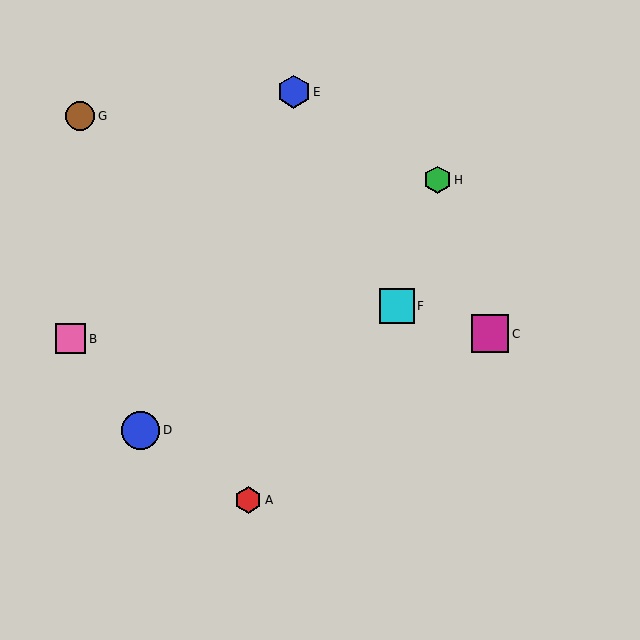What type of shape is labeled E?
Shape E is a blue hexagon.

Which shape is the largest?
The blue circle (labeled D) is the largest.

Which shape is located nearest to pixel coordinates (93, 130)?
The brown circle (labeled G) at (80, 116) is nearest to that location.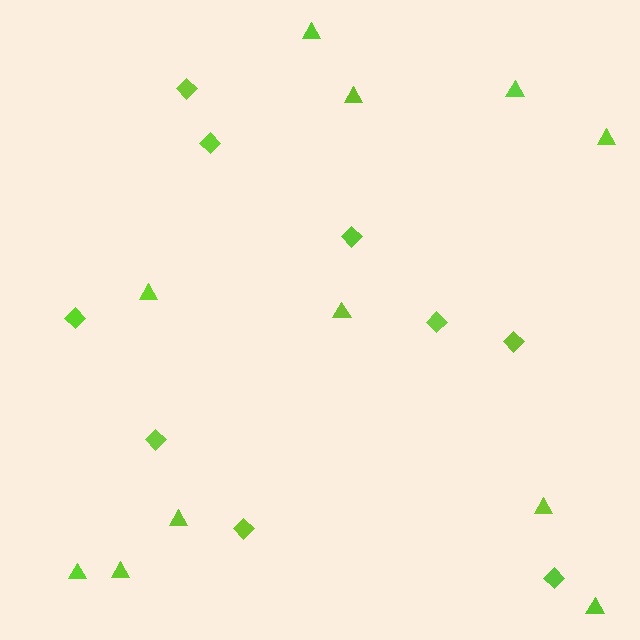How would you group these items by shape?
There are 2 groups: one group of diamonds (9) and one group of triangles (11).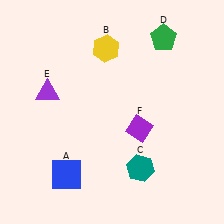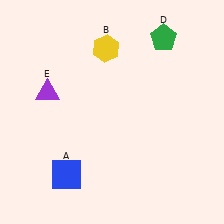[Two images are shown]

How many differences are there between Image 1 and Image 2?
There are 2 differences between the two images.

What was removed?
The purple diamond (F), the teal hexagon (C) were removed in Image 2.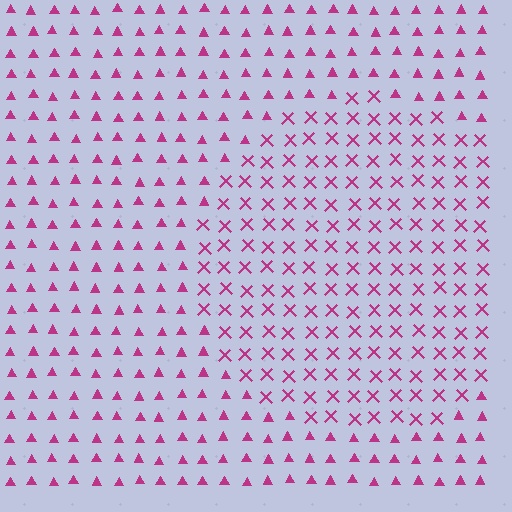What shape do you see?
I see a circle.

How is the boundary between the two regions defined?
The boundary is defined by a change in element shape: X marks inside vs. triangles outside. All elements share the same color and spacing.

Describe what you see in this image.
The image is filled with small magenta elements arranged in a uniform grid. A circle-shaped region contains X marks, while the surrounding area contains triangles. The boundary is defined purely by the change in element shape.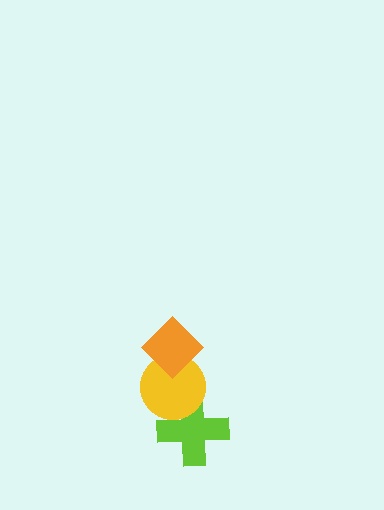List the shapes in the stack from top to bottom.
From top to bottom: the orange diamond, the yellow circle, the lime cross.